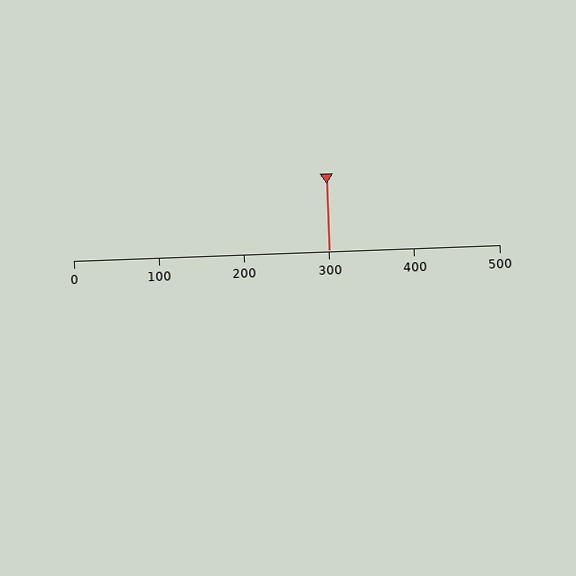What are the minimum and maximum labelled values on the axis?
The axis runs from 0 to 500.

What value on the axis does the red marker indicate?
The marker indicates approximately 300.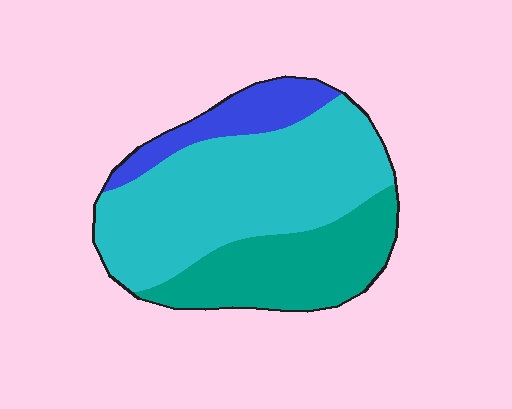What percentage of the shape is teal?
Teal takes up about one third (1/3) of the shape.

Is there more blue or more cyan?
Cyan.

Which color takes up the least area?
Blue, at roughly 15%.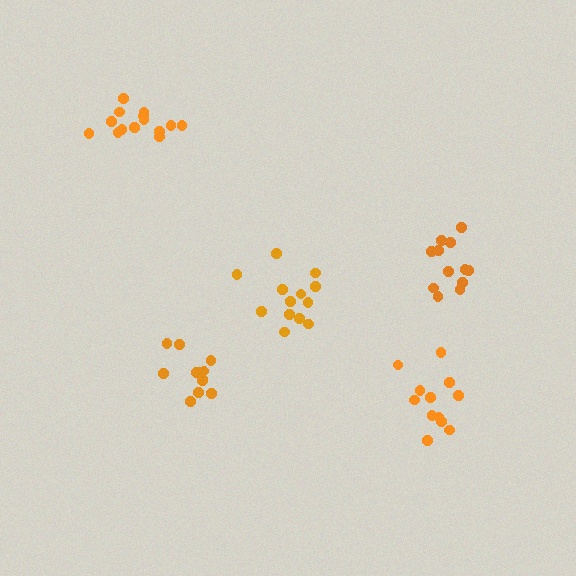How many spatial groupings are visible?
There are 5 spatial groupings.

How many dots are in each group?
Group 1: 14 dots, Group 2: 12 dots, Group 3: 13 dots, Group 4: 12 dots, Group 5: 12 dots (63 total).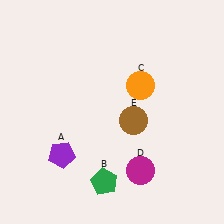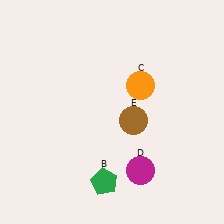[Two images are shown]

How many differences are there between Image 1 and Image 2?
There is 1 difference between the two images.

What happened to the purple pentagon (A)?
The purple pentagon (A) was removed in Image 2. It was in the bottom-left area of Image 1.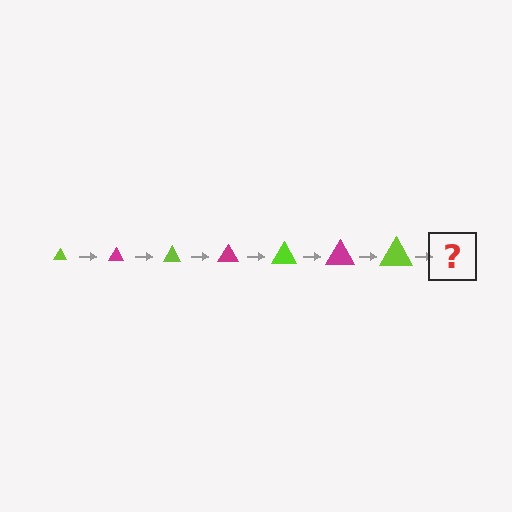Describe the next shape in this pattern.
It should be a magenta triangle, larger than the previous one.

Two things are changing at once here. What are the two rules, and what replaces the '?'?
The two rules are that the triangle grows larger each step and the color cycles through lime and magenta. The '?' should be a magenta triangle, larger than the previous one.